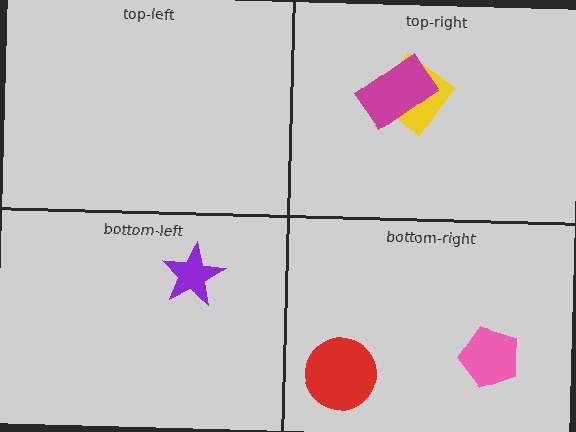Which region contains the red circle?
The bottom-right region.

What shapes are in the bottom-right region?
The pink pentagon, the red circle.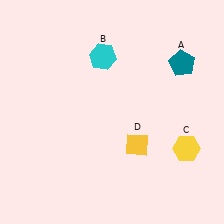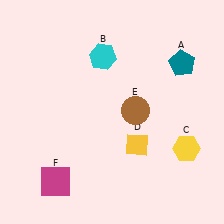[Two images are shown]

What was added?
A brown circle (E), a magenta square (F) were added in Image 2.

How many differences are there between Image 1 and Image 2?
There are 2 differences between the two images.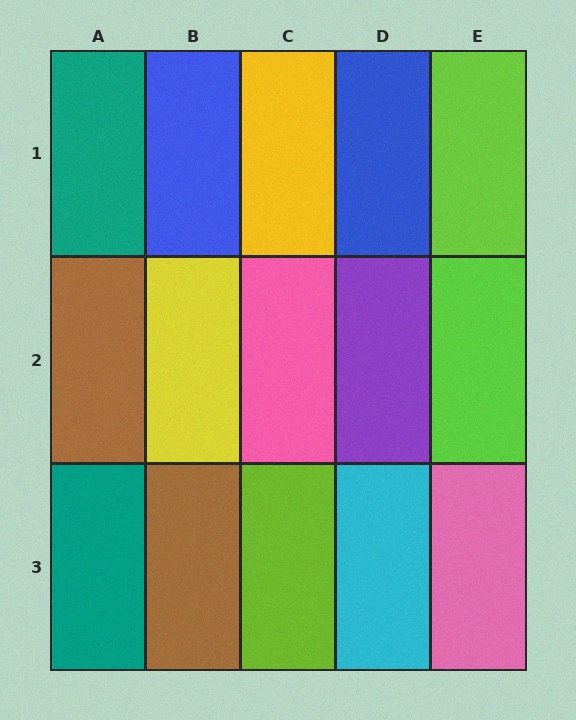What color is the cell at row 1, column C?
Yellow.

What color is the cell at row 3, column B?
Brown.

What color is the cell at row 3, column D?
Cyan.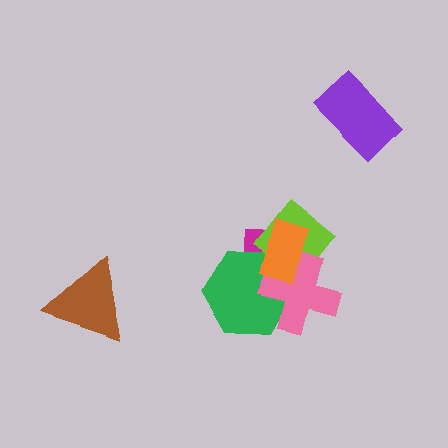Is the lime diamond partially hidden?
Yes, it is partially covered by another shape.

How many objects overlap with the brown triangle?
0 objects overlap with the brown triangle.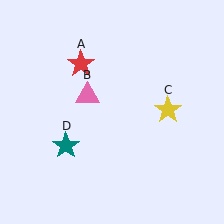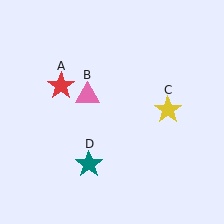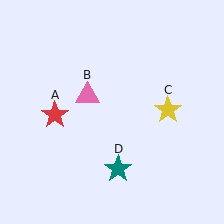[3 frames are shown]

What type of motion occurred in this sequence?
The red star (object A), teal star (object D) rotated counterclockwise around the center of the scene.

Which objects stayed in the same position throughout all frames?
Pink triangle (object B) and yellow star (object C) remained stationary.